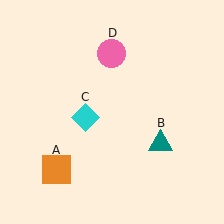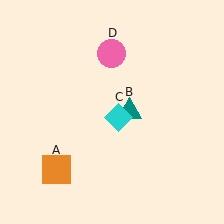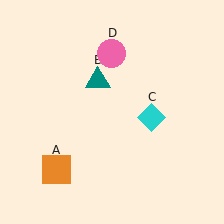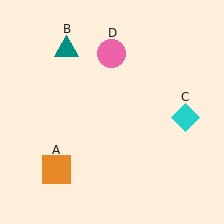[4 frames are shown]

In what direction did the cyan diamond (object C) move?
The cyan diamond (object C) moved right.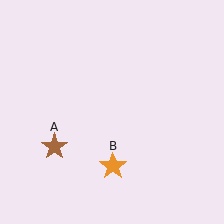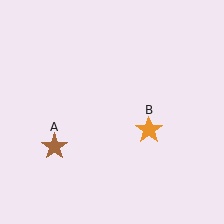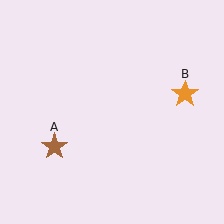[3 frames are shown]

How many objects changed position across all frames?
1 object changed position: orange star (object B).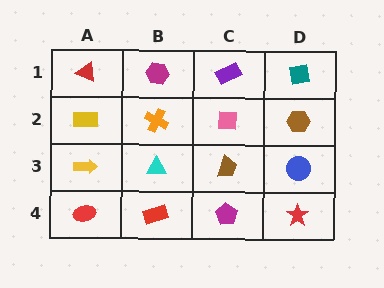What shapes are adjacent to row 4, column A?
A yellow arrow (row 3, column A), a red rectangle (row 4, column B).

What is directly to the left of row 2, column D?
A pink square.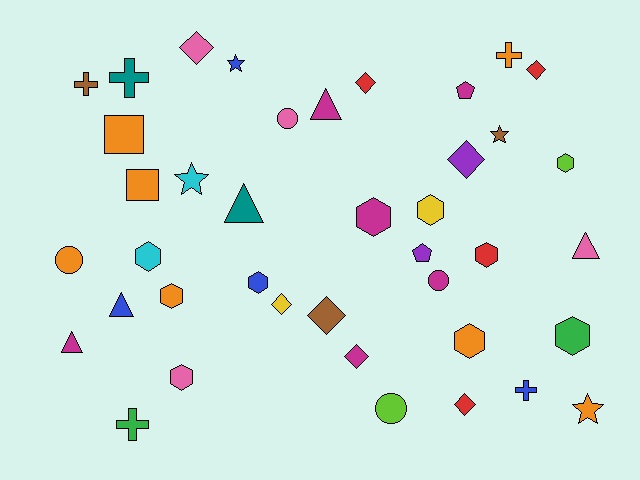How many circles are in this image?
There are 4 circles.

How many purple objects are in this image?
There are 2 purple objects.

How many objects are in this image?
There are 40 objects.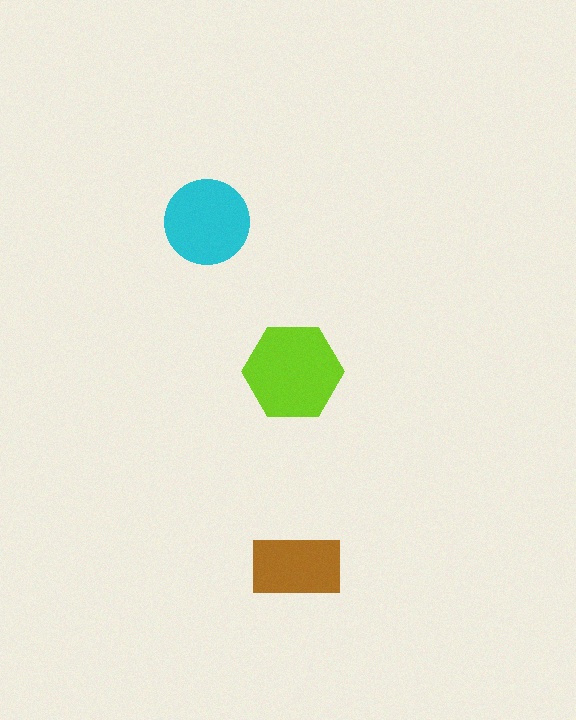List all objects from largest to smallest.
The lime hexagon, the cyan circle, the brown rectangle.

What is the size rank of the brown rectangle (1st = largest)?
3rd.